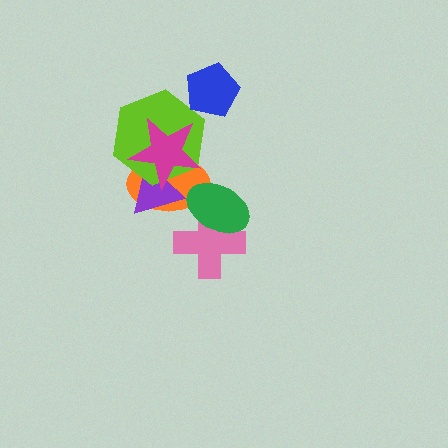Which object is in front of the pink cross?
The green ellipse is in front of the pink cross.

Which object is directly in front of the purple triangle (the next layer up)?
The lime hexagon is directly in front of the purple triangle.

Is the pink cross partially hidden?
Yes, it is partially covered by another shape.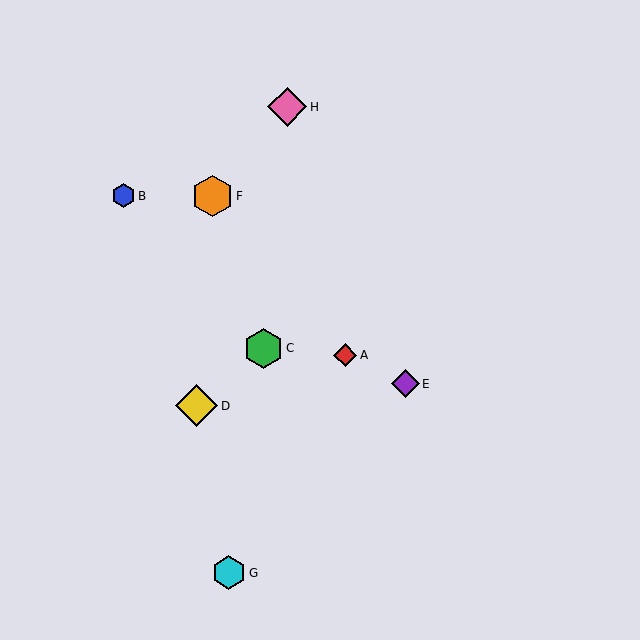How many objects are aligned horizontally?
2 objects (B, F) are aligned horizontally.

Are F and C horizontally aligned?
No, F is at y≈196 and C is at y≈348.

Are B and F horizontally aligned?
Yes, both are at y≈196.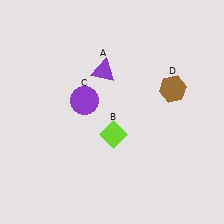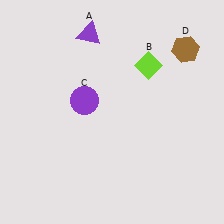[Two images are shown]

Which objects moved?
The objects that moved are: the purple triangle (A), the lime diamond (B), the brown hexagon (D).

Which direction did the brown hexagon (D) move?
The brown hexagon (D) moved up.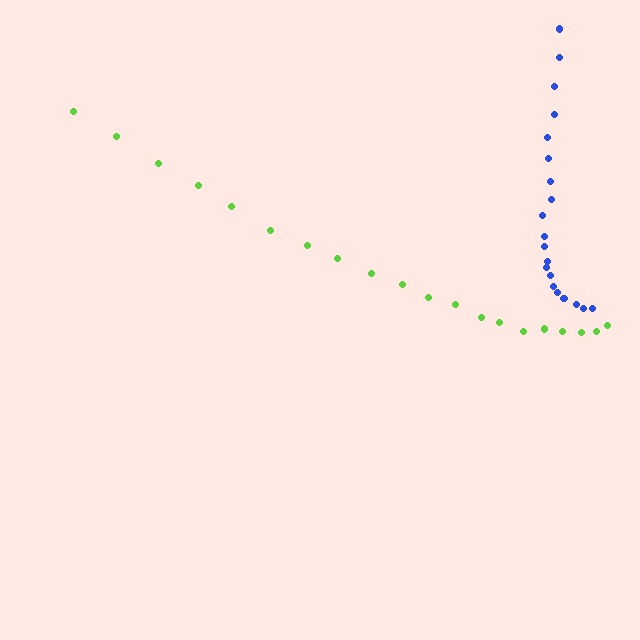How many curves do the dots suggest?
There are 2 distinct paths.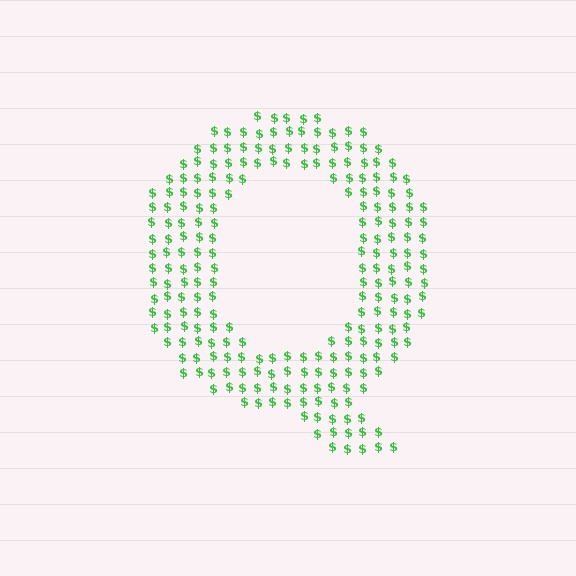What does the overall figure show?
The overall figure shows the letter Q.